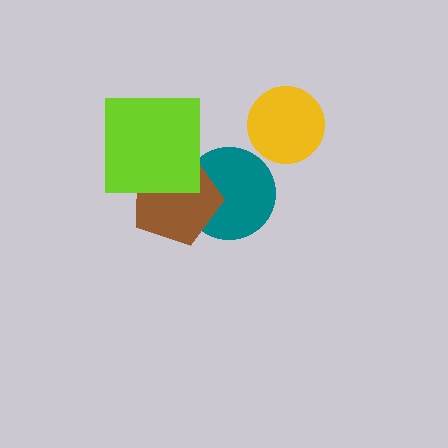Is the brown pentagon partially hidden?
Yes, it is partially covered by another shape.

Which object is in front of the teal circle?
The brown pentagon is in front of the teal circle.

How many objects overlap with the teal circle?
1 object overlaps with the teal circle.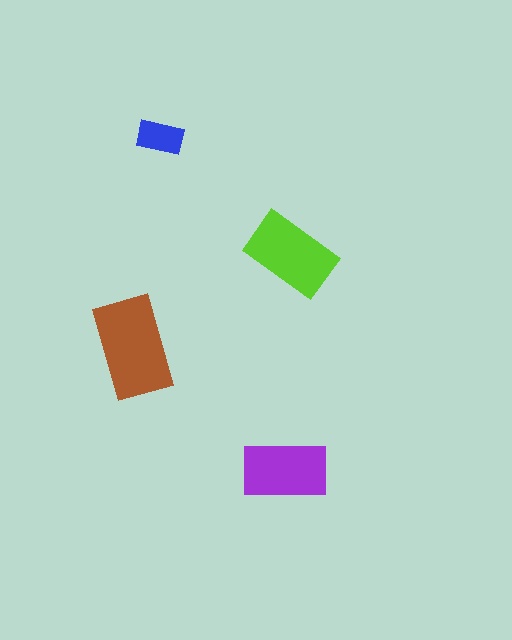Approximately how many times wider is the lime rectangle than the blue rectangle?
About 2 times wider.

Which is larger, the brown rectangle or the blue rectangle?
The brown one.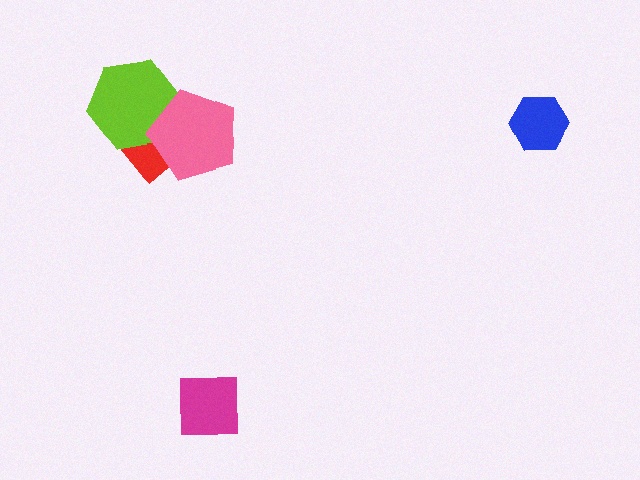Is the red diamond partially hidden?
Yes, it is partially covered by another shape.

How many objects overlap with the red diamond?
2 objects overlap with the red diamond.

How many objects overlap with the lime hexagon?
2 objects overlap with the lime hexagon.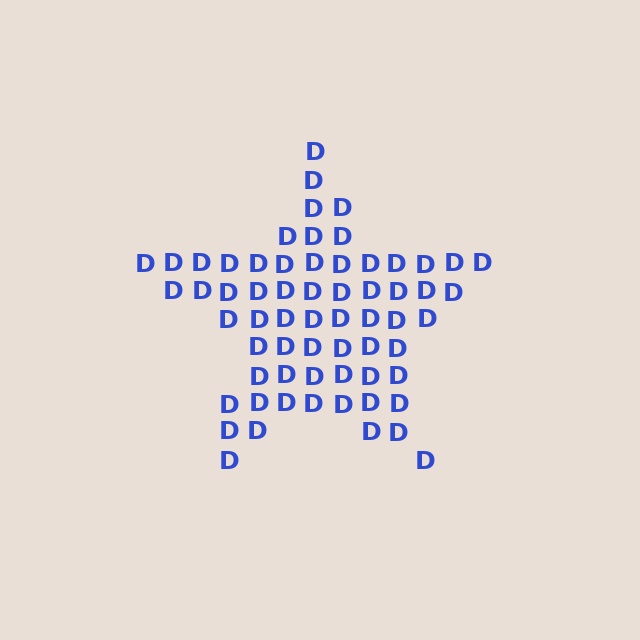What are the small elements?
The small elements are letter D's.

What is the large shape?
The large shape is a star.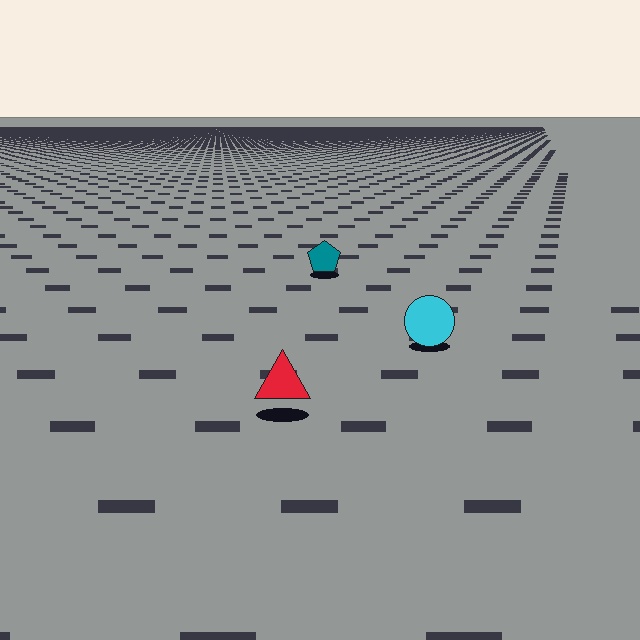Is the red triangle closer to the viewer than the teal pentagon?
Yes. The red triangle is closer — you can tell from the texture gradient: the ground texture is coarser near it.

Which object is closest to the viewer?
The red triangle is closest. The texture marks near it are larger and more spread out.